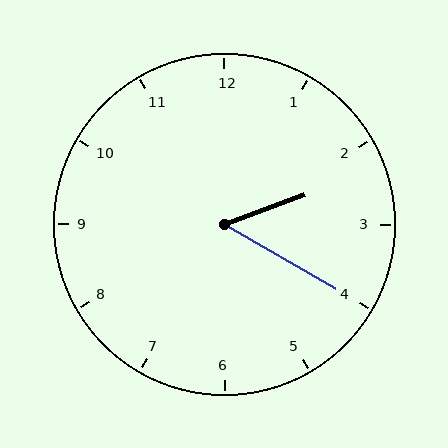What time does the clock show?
2:20.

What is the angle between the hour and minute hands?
Approximately 50 degrees.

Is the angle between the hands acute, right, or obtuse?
It is acute.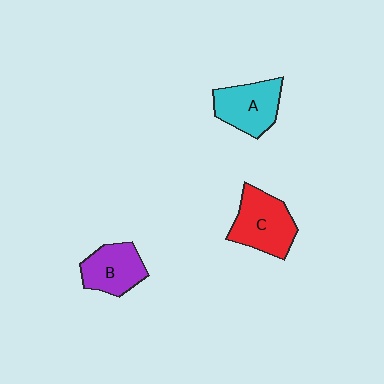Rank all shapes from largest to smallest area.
From largest to smallest: C (red), A (cyan), B (purple).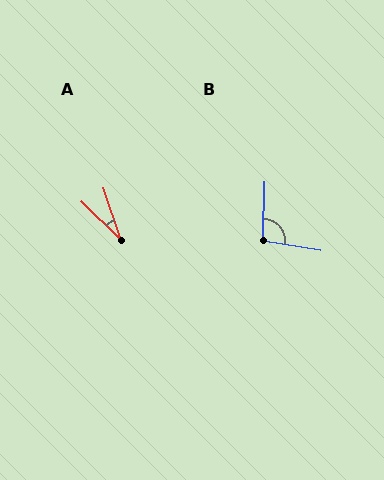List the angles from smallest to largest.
A (27°), B (98°).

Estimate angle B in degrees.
Approximately 98 degrees.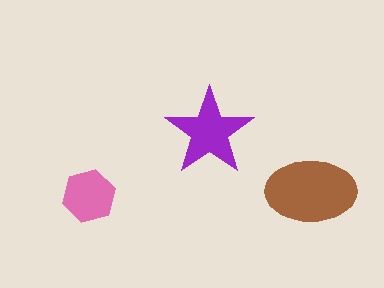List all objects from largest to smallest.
The brown ellipse, the purple star, the pink hexagon.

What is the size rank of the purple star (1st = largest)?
2nd.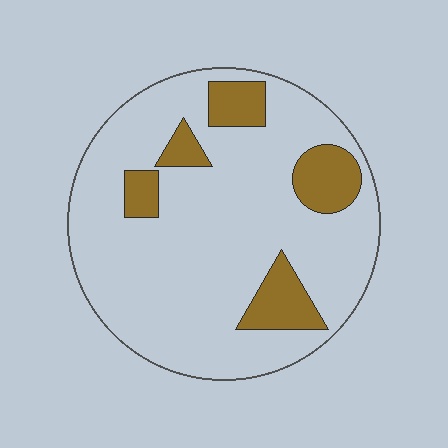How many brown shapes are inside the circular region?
5.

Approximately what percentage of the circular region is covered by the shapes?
Approximately 15%.